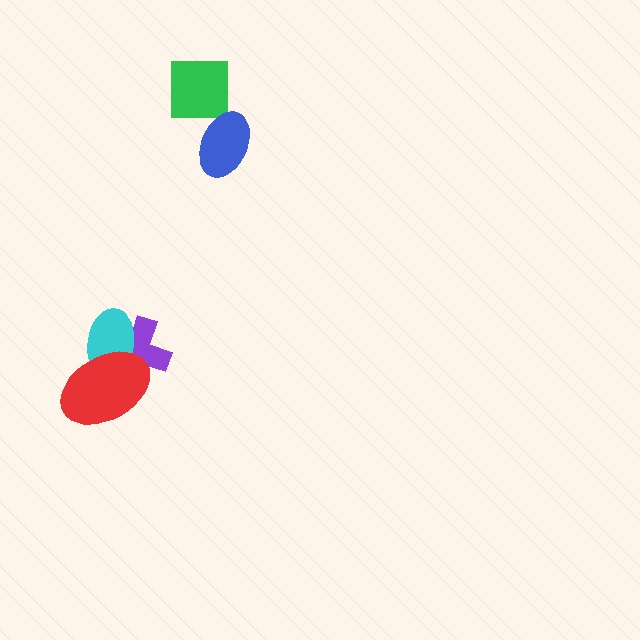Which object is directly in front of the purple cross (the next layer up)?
The cyan ellipse is directly in front of the purple cross.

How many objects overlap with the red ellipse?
2 objects overlap with the red ellipse.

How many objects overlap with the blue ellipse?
0 objects overlap with the blue ellipse.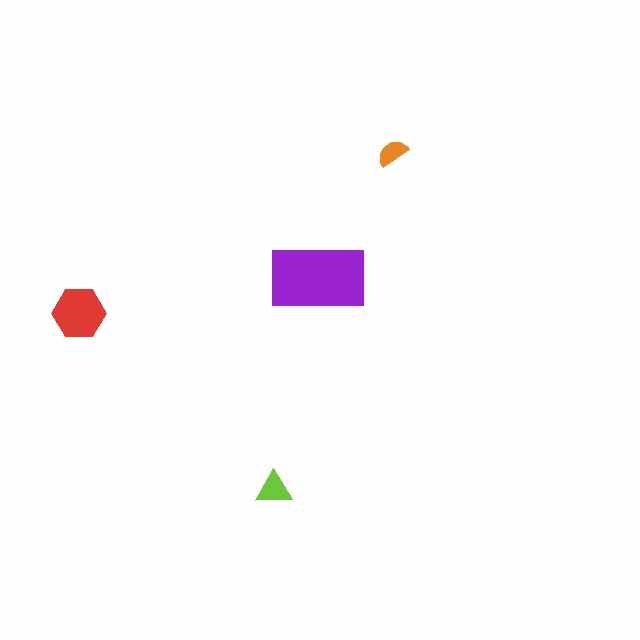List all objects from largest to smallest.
The purple rectangle, the red hexagon, the lime triangle, the orange semicircle.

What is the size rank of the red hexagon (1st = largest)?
2nd.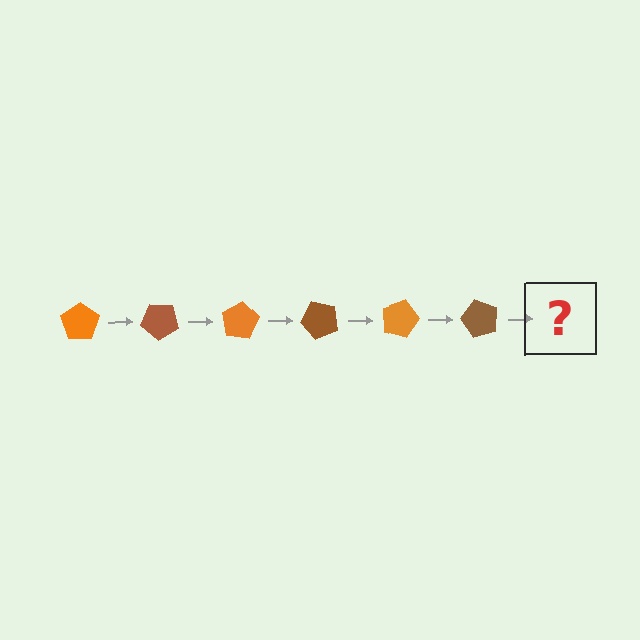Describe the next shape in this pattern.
It should be an orange pentagon, rotated 240 degrees from the start.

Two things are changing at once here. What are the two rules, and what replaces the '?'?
The two rules are that it rotates 40 degrees each step and the color cycles through orange and brown. The '?' should be an orange pentagon, rotated 240 degrees from the start.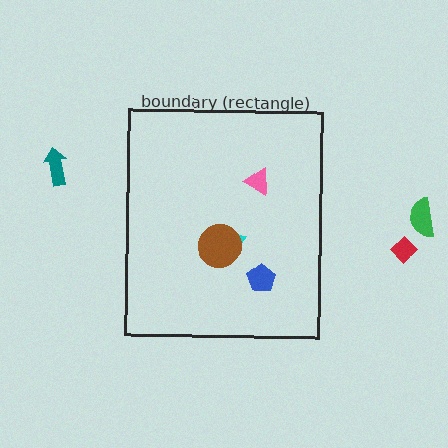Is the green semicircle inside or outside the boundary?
Outside.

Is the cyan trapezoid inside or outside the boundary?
Inside.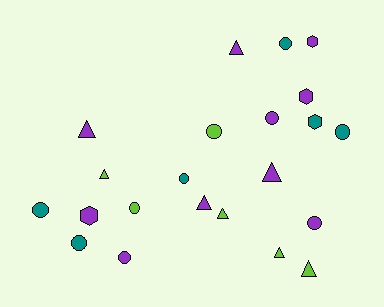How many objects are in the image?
There are 22 objects.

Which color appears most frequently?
Purple, with 10 objects.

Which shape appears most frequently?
Circle, with 10 objects.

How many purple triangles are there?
There are 4 purple triangles.